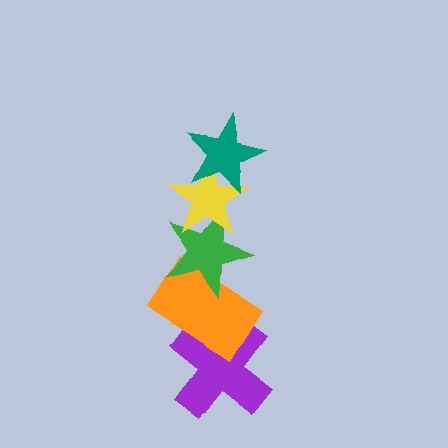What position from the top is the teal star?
The teal star is 1st from the top.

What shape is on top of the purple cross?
The orange rectangle is on top of the purple cross.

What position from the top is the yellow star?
The yellow star is 2nd from the top.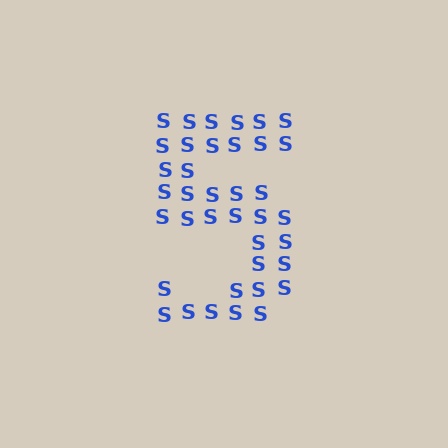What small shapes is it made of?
It is made of small letter S's.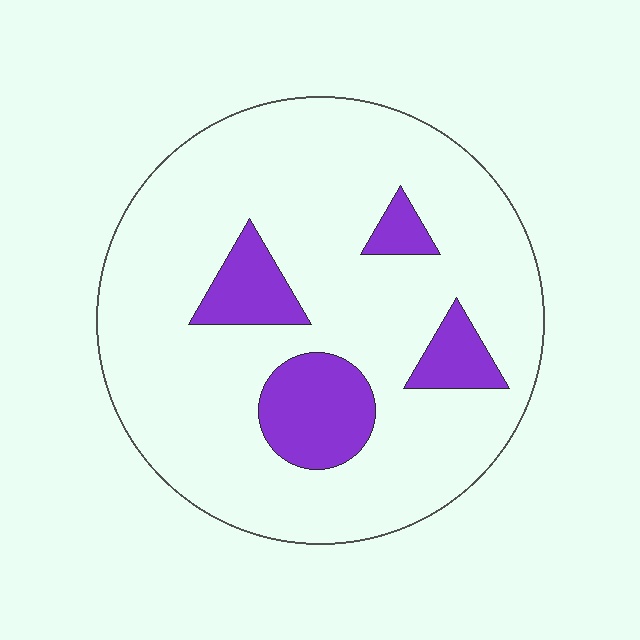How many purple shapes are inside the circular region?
4.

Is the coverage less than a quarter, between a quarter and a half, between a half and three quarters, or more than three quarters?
Less than a quarter.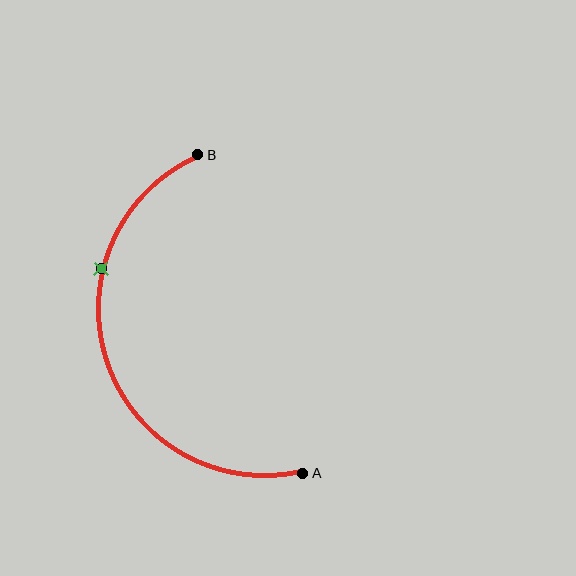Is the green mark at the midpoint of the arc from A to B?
No. The green mark lies on the arc but is closer to endpoint B. The arc midpoint would be at the point on the curve equidistant along the arc from both A and B.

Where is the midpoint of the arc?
The arc midpoint is the point on the curve farthest from the straight line joining A and B. It sits to the left of that line.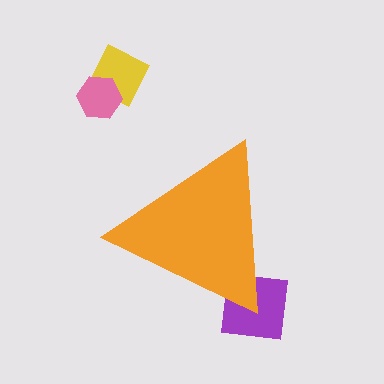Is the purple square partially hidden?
Yes, the purple square is partially hidden behind the orange triangle.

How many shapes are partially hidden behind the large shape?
1 shape is partially hidden.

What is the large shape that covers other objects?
An orange triangle.